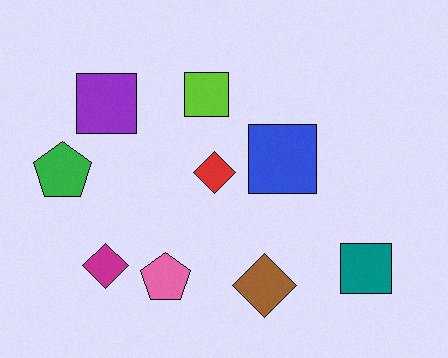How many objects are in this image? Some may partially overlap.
There are 9 objects.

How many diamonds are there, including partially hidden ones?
There are 3 diamonds.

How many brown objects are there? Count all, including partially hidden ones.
There is 1 brown object.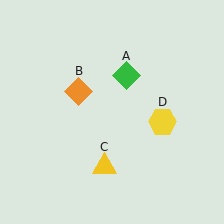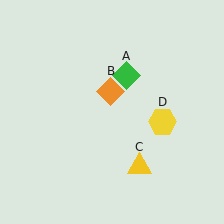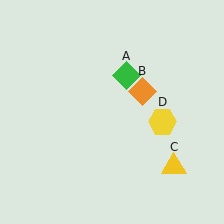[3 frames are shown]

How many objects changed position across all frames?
2 objects changed position: orange diamond (object B), yellow triangle (object C).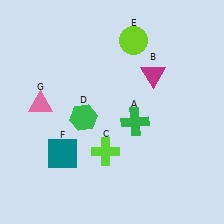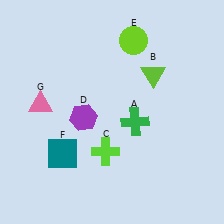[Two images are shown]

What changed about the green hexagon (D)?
In Image 1, D is green. In Image 2, it changed to purple.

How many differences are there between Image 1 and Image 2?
There are 2 differences between the two images.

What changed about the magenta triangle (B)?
In Image 1, B is magenta. In Image 2, it changed to lime.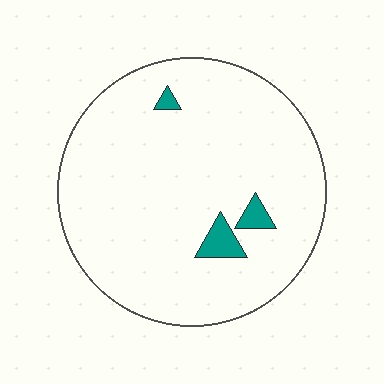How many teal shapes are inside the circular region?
3.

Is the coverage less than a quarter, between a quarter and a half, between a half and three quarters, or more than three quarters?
Less than a quarter.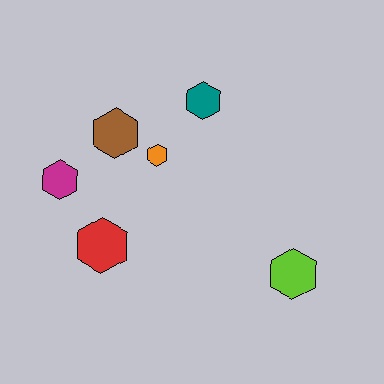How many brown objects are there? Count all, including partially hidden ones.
There is 1 brown object.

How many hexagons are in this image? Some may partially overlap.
There are 6 hexagons.